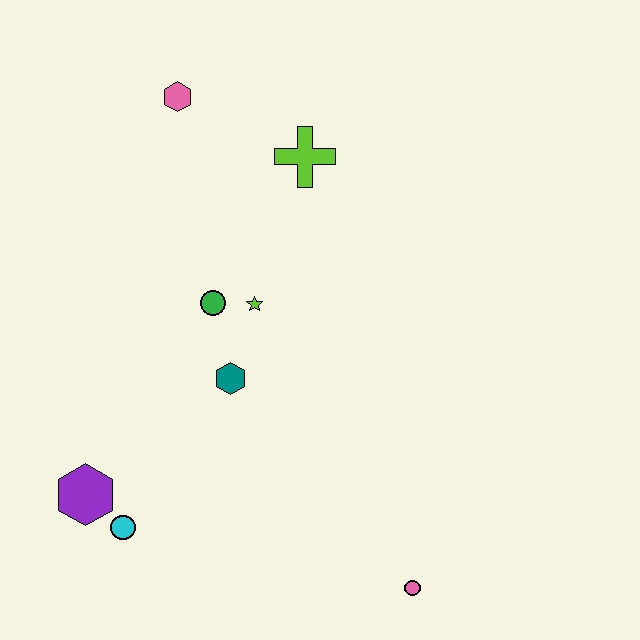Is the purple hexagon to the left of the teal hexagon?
Yes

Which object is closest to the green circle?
The lime star is closest to the green circle.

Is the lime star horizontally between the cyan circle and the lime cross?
Yes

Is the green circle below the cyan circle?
No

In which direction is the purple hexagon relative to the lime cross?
The purple hexagon is below the lime cross.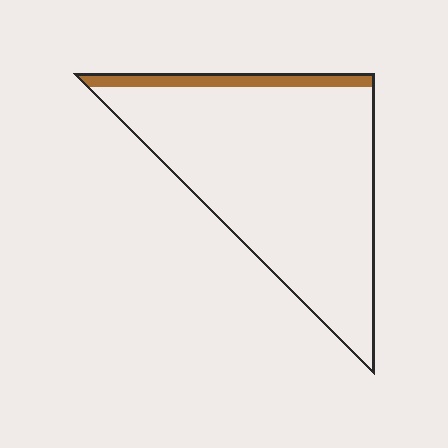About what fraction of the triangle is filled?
About one tenth (1/10).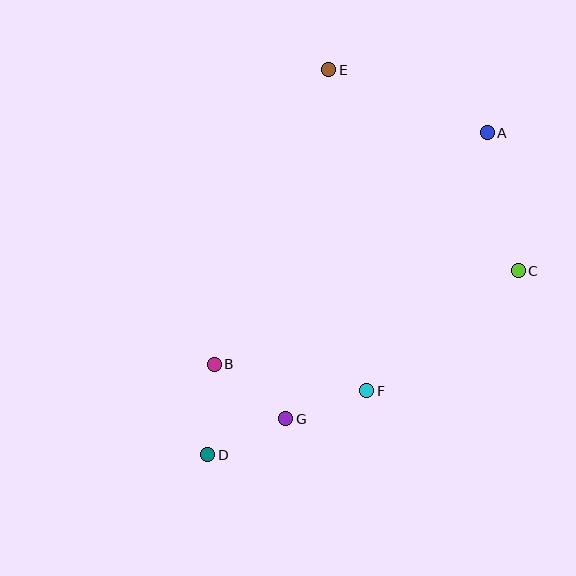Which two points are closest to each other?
Points D and G are closest to each other.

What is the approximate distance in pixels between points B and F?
The distance between B and F is approximately 155 pixels.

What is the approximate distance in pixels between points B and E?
The distance between B and E is approximately 316 pixels.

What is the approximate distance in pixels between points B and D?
The distance between B and D is approximately 91 pixels.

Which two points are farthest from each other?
Points A and D are farthest from each other.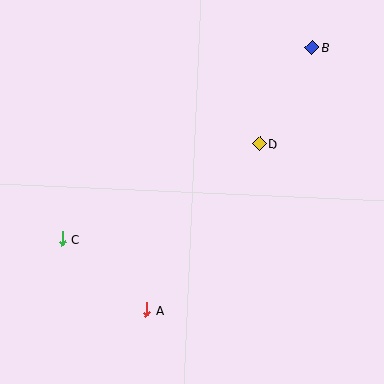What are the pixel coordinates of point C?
Point C is at (62, 239).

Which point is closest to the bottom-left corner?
Point C is closest to the bottom-left corner.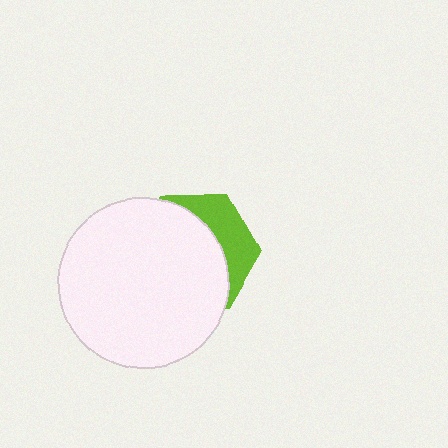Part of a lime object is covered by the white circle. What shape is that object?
It is a hexagon.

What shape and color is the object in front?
The object in front is a white circle.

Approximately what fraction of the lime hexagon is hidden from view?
Roughly 69% of the lime hexagon is hidden behind the white circle.